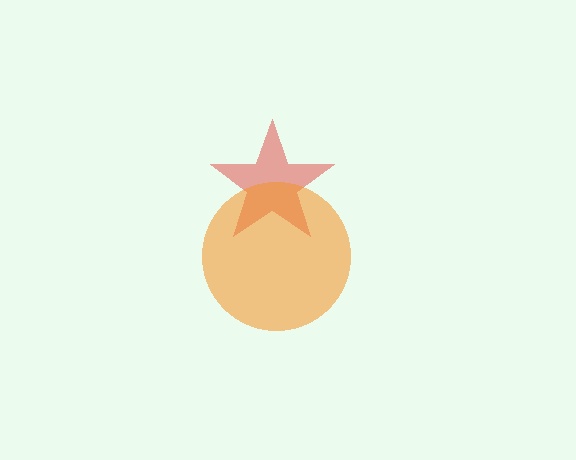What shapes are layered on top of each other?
The layered shapes are: a red star, an orange circle.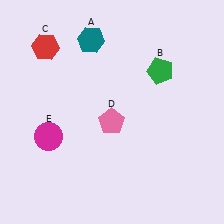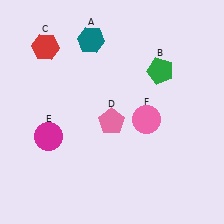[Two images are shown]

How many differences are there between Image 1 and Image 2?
There is 1 difference between the two images.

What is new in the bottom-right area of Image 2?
A pink circle (F) was added in the bottom-right area of Image 2.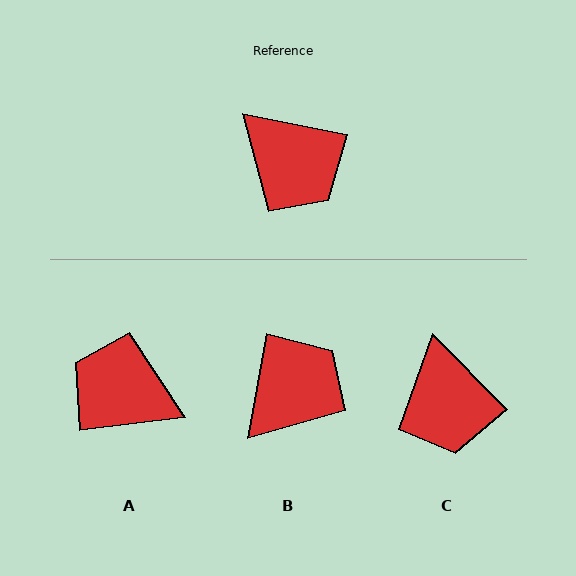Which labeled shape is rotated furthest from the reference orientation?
A, about 161 degrees away.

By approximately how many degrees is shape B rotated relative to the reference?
Approximately 92 degrees counter-clockwise.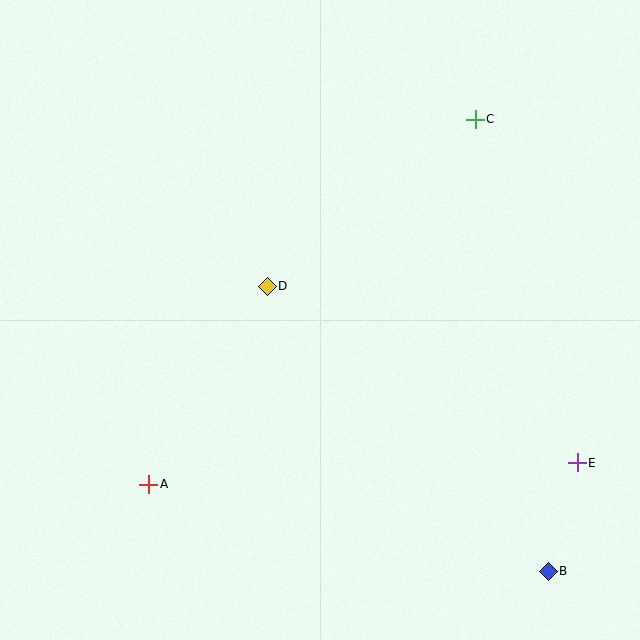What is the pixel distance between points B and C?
The distance between B and C is 458 pixels.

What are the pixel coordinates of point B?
Point B is at (548, 571).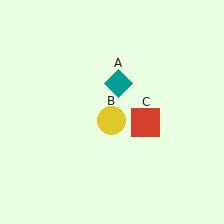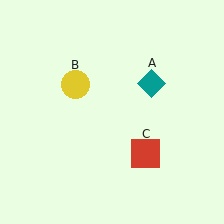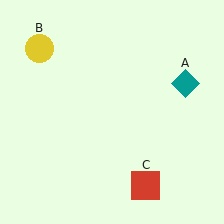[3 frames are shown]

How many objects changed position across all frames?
3 objects changed position: teal diamond (object A), yellow circle (object B), red square (object C).